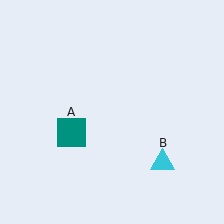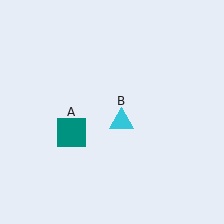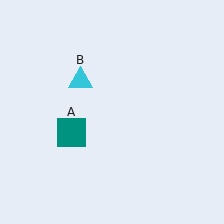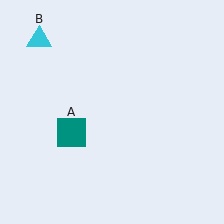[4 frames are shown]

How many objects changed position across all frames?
1 object changed position: cyan triangle (object B).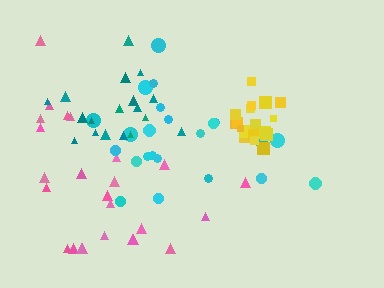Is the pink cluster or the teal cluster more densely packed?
Teal.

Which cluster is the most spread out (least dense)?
Pink.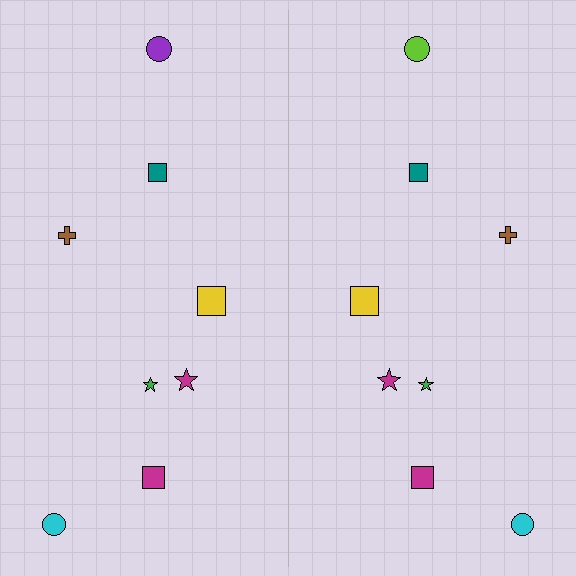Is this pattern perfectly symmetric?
No, the pattern is not perfectly symmetric. The lime circle on the right side breaks the symmetry — its mirror counterpart is purple.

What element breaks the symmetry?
The lime circle on the right side breaks the symmetry — its mirror counterpart is purple.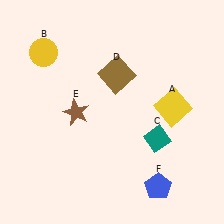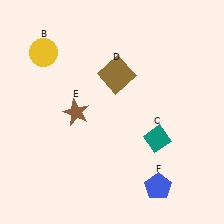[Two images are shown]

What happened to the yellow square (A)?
The yellow square (A) was removed in Image 2. It was in the top-right area of Image 1.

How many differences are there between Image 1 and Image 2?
There is 1 difference between the two images.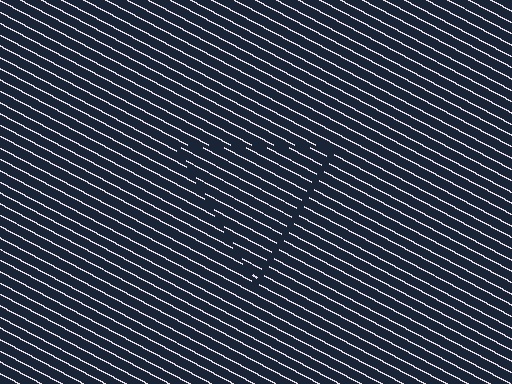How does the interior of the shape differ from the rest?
The interior of the shape contains the same grating, shifted by half a period — the contour is defined by the phase discontinuity where line-ends from the inner and outer gratings abut.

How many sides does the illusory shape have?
3 sides — the line-ends trace a triangle.